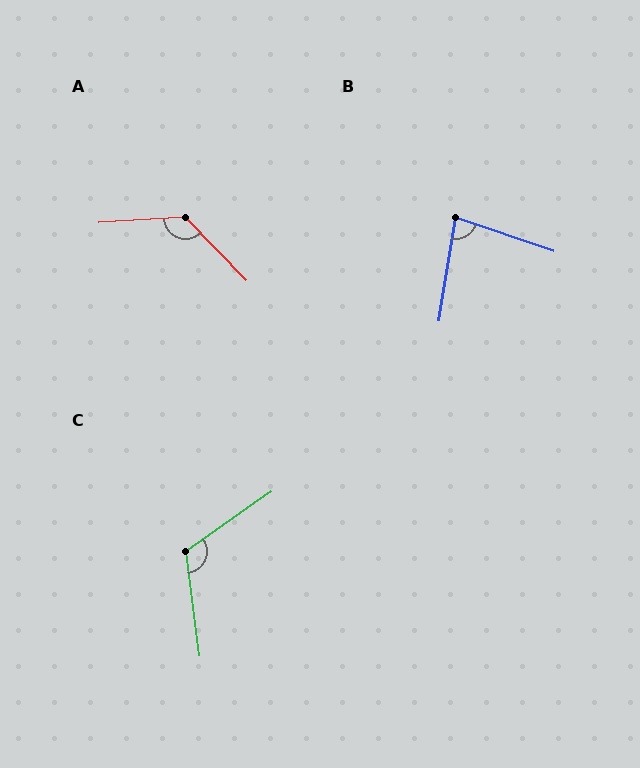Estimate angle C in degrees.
Approximately 117 degrees.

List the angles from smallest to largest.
B (80°), C (117°), A (130°).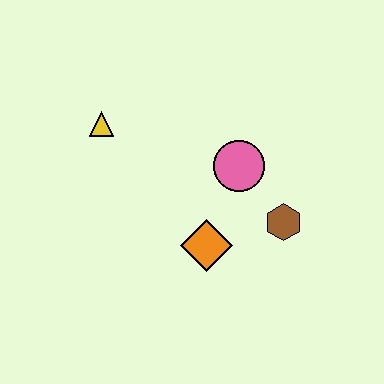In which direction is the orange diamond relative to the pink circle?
The orange diamond is below the pink circle.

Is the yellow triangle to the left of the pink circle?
Yes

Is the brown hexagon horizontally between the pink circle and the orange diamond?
No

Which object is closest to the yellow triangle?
The pink circle is closest to the yellow triangle.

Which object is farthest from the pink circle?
The yellow triangle is farthest from the pink circle.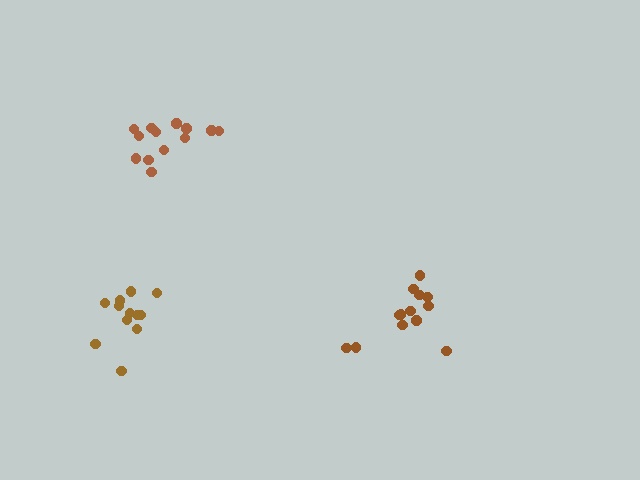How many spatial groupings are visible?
There are 3 spatial groupings.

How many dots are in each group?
Group 1: 14 dots, Group 2: 12 dots, Group 3: 13 dots (39 total).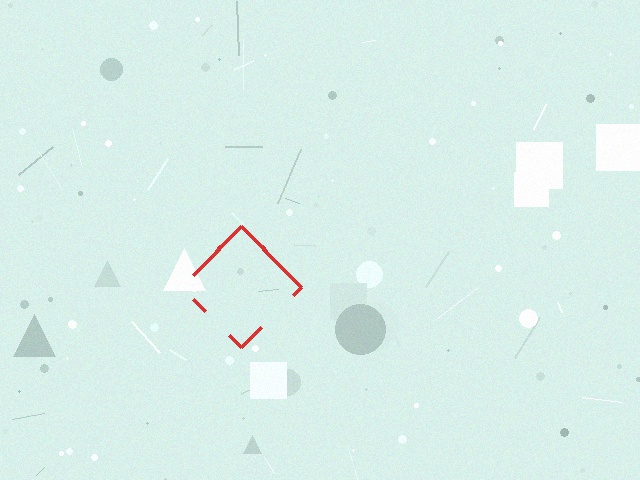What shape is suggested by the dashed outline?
The dashed outline suggests a diamond.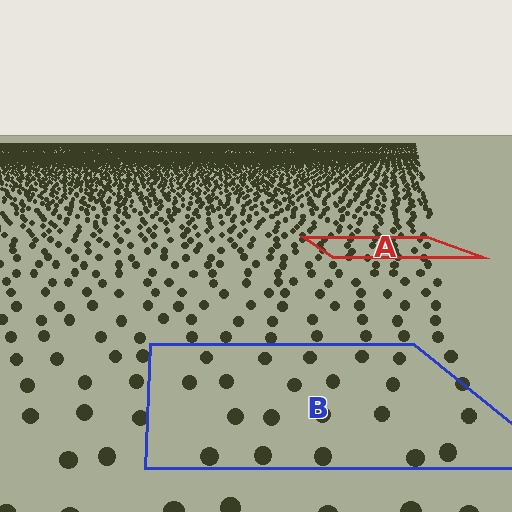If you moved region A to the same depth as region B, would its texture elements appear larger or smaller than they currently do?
They would appear larger. At a closer depth, the same texture elements are projected at a bigger on-screen size.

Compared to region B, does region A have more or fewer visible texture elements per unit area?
Region A has more texture elements per unit area — they are packed more densely because it is farther away.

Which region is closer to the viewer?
Region B is closer. The texture elements there are larger and more spread out.